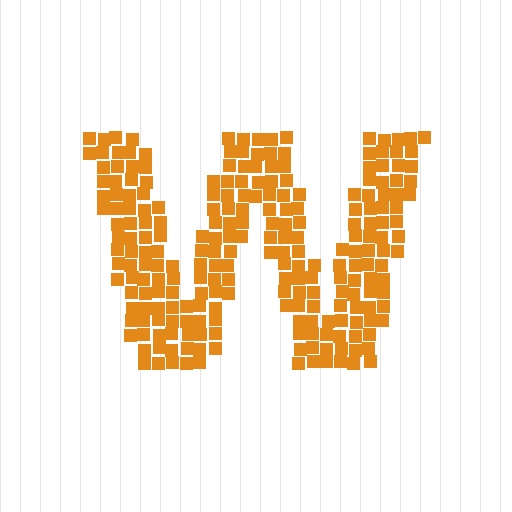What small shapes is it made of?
It is made of small squares.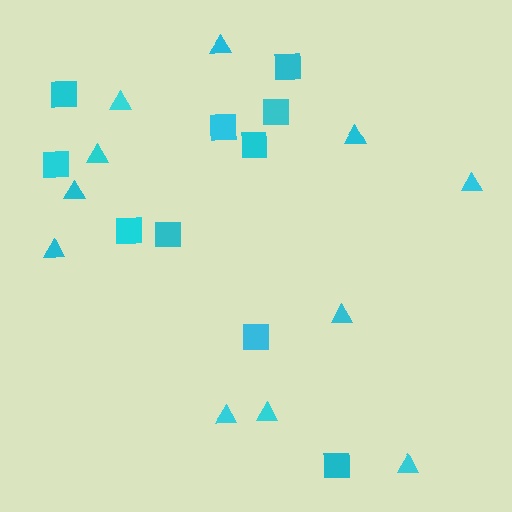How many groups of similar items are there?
There are 2 groups: one group of squares (10) and one group of triangles (11).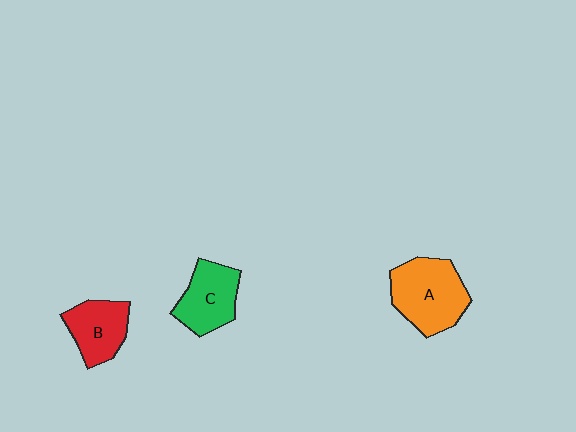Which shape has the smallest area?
Shape B (red).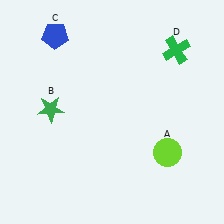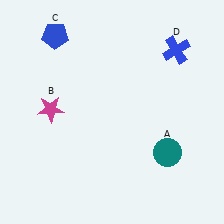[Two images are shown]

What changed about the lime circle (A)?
In Image 1, A is lime. In Image 2, it changed to teal.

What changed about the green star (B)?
In Image 1, B is green. In Image 2, it changed to magenta.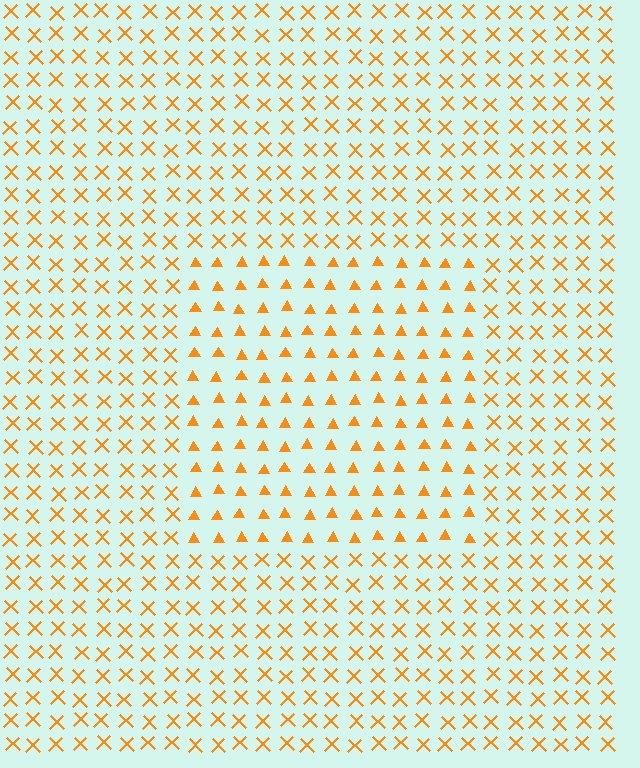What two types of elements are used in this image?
The image uses triangles inside the rectangle region and X marks outside it.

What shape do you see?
I see a rectangle.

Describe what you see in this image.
The image is filled with small orange elements arranged in a uniform grid. A rectangle-shaped region contains triangles, while the surrounding area contains X marks. The boundary is defined purely by the change in element shape.